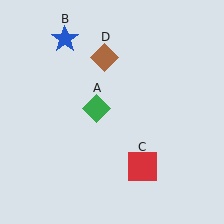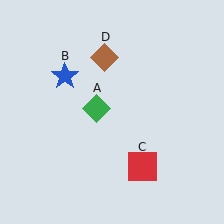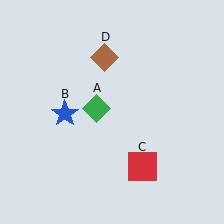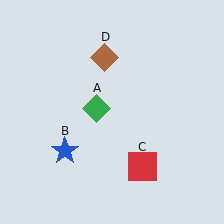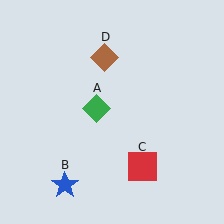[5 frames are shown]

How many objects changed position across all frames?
1 object changed position: blue star (object B).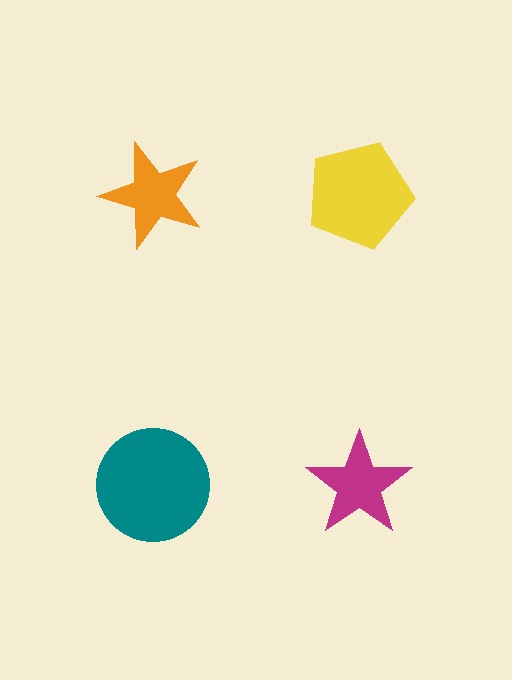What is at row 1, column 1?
An orange star.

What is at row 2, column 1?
A teal circle.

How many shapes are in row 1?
2 shapes.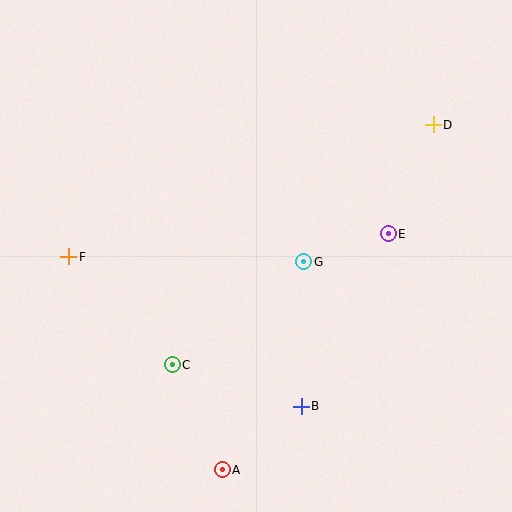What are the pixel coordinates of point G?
Point G is at (304, 262).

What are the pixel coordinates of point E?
Point E is at (388, 234).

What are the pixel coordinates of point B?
Point B is at (301, 406).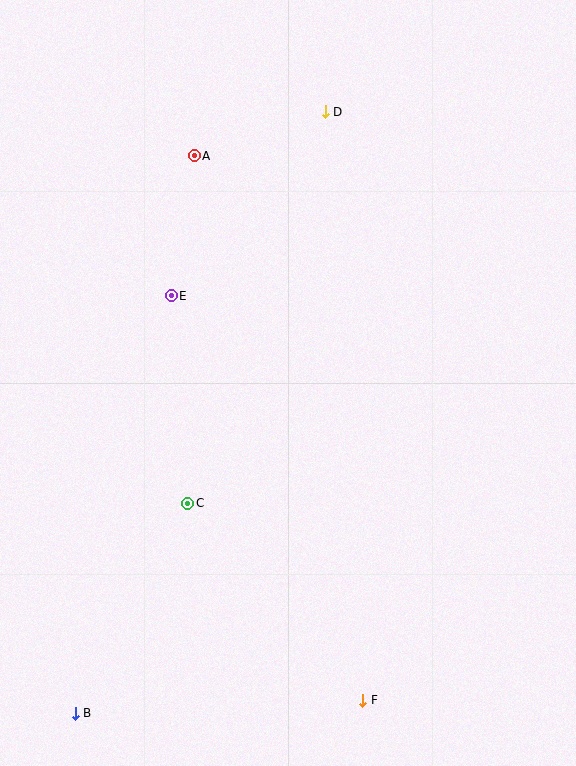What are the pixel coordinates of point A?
Point A is at (194, 156).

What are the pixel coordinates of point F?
Point F is at (363, 700).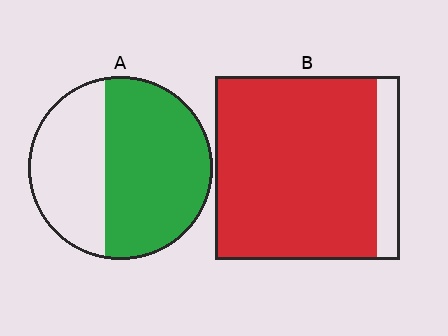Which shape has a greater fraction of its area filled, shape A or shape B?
Shape B.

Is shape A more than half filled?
Yes.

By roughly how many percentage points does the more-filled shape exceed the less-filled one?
By roughly 25 percentage points (B over A).